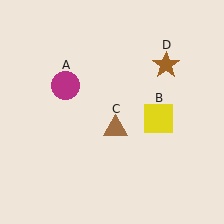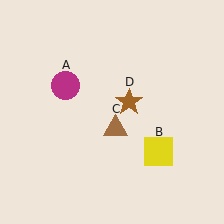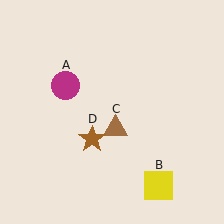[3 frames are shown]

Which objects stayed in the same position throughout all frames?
Magenta circle (object A) and brown triangle (object C) remained stationary.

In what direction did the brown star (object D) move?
The brown star (object D) moved down and to the left.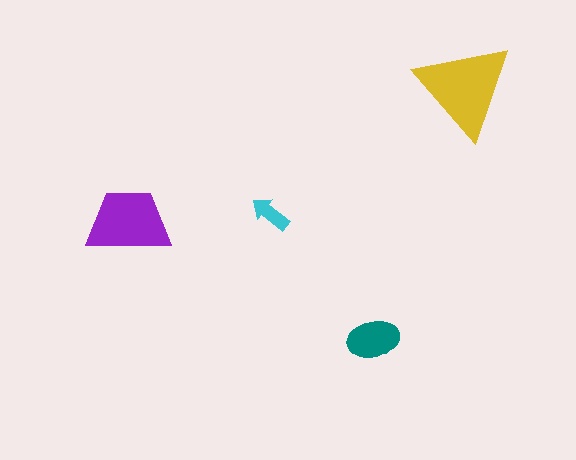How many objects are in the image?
There are 4 objects in the image.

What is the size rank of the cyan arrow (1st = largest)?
4th.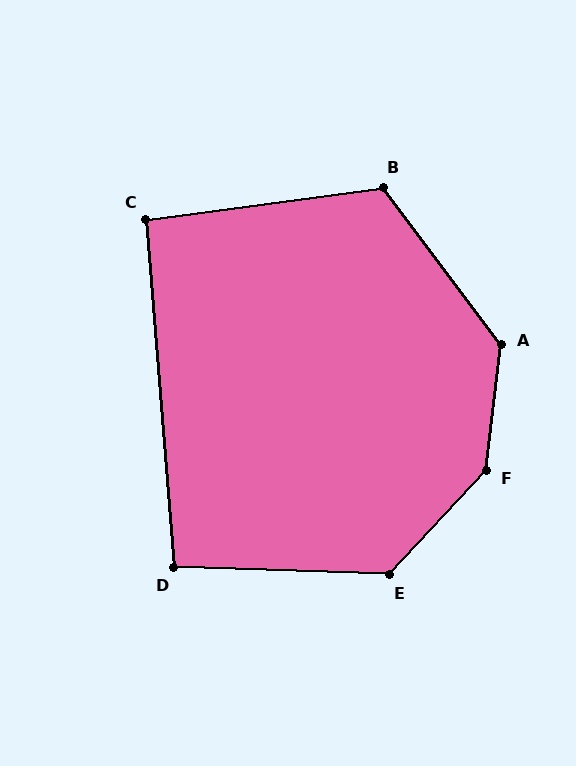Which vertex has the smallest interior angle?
C, at approximately 93 degrees.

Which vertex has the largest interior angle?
F, at approximately 144 degrees.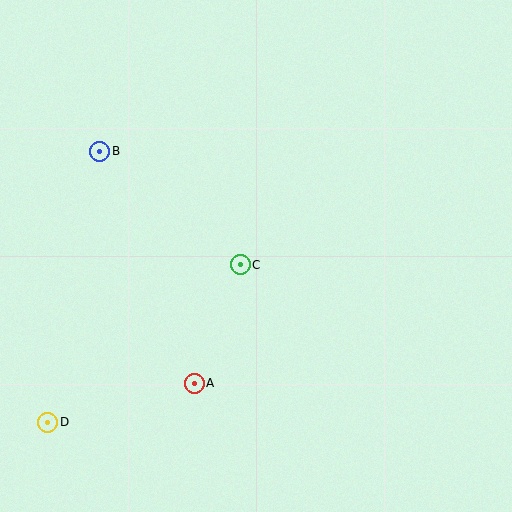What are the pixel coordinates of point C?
Point C is at (240, 265).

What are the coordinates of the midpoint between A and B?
The midpoint between A and B is at (147, 267).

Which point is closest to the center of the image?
Point C at (240, 265) is closest to the center.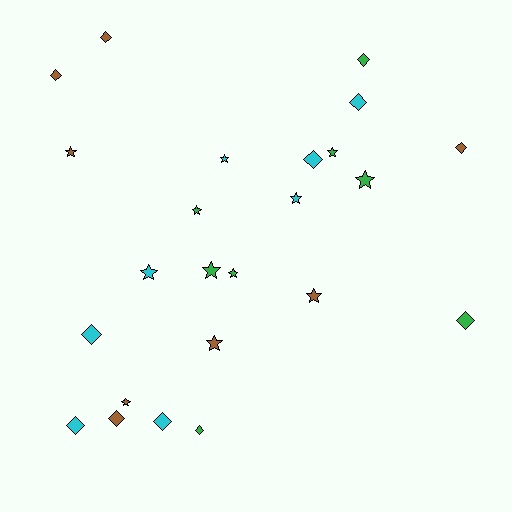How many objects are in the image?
There are 24 objects.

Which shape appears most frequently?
Diamond, with 12 objects.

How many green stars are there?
There are 5 green stars.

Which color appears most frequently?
Cyan, with 8 objects.